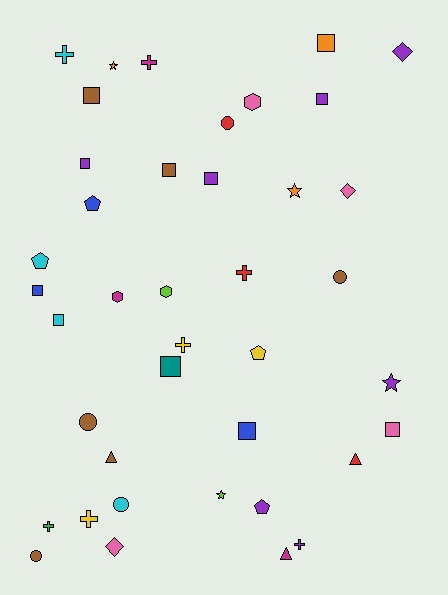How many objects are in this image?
There are 40 objects.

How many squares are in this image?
There are 11 squares.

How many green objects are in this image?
There is 1 green object.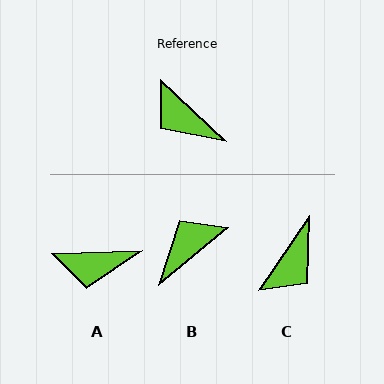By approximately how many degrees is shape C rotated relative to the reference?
Approximately 99 degrees counter-clockwise.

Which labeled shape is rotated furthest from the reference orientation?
C, about 99 degrees away.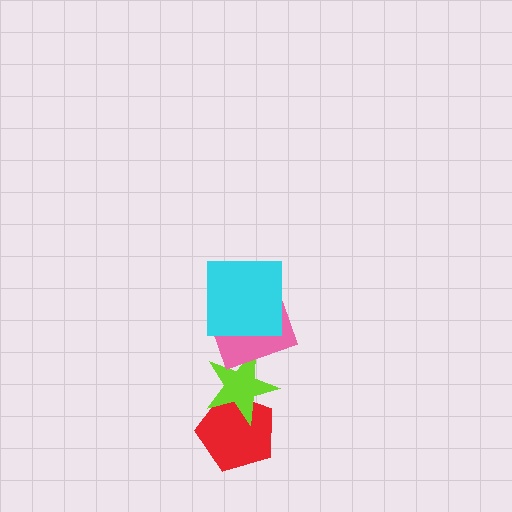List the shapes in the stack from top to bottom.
From top to bottom: the cyan square, the pink rectangle, the lime star, the red pentagon.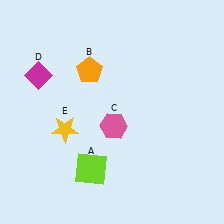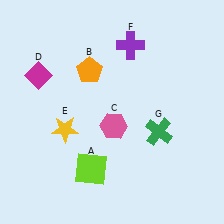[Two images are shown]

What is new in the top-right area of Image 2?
A purple cross (F) was added in the top-right area of Image 2.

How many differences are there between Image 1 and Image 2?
There are 2 differences between the two images.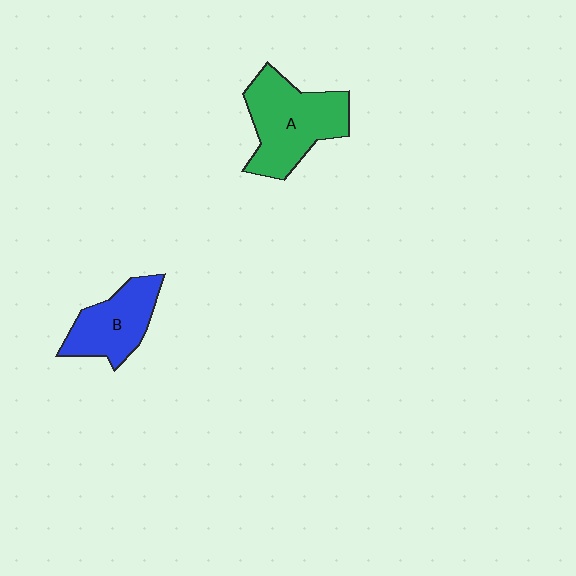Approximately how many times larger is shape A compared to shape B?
Approximately 1.4 times.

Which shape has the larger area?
Shape A (green).